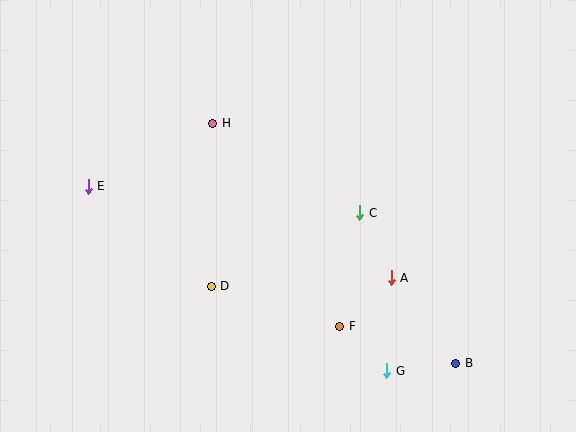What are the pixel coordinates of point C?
Point C is at (360, 213).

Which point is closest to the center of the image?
Point C at (360, 213) is closest to the center.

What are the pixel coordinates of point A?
Point A is at (391, 278).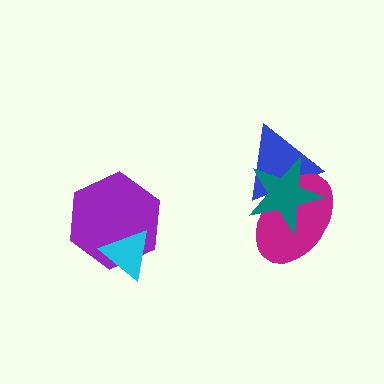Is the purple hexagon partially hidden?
Yes, it is partially covered by another shape.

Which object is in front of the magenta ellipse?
The teal star is in front of the magenta ellipse.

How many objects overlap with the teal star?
2 objects overlap with the teal star.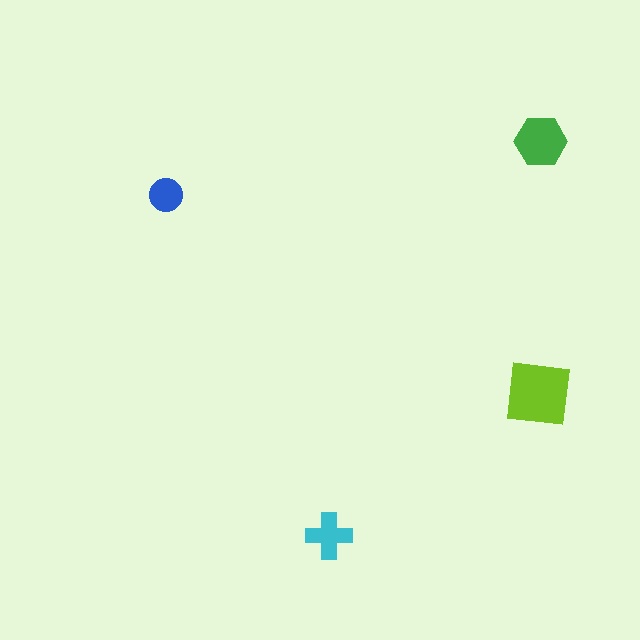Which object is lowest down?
The cyan cross is bottommost.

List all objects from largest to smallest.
The lime square, the green hexagon, the cyan cross, the blue circle.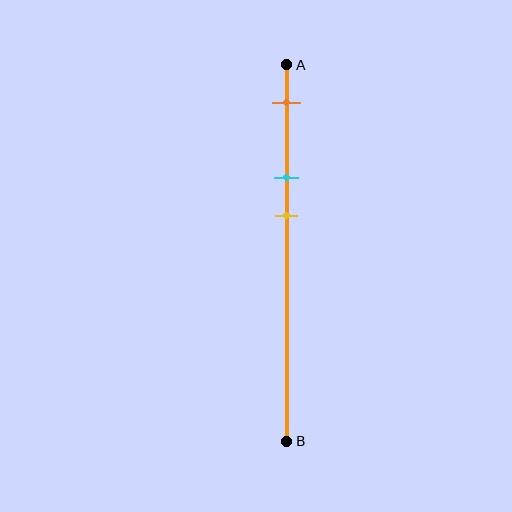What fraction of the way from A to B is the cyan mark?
The cyan mark is approximately 30% (0.3) of the way from A to B.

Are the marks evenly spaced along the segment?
Yes, the marks are approximately evenly spaced.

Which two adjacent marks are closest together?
The cyan and yellow marks are the closest adjacent pair.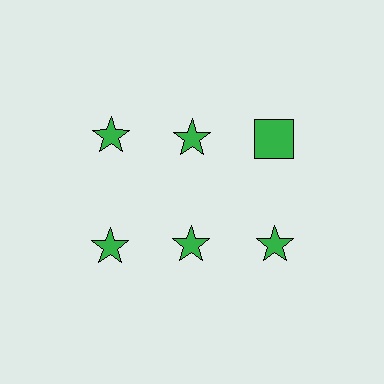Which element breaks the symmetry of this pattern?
The green square in the top row, center column breaks the symmetry. All other shapes are green stars.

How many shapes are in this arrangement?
There are 6 shapes arranged in a grid pattern.